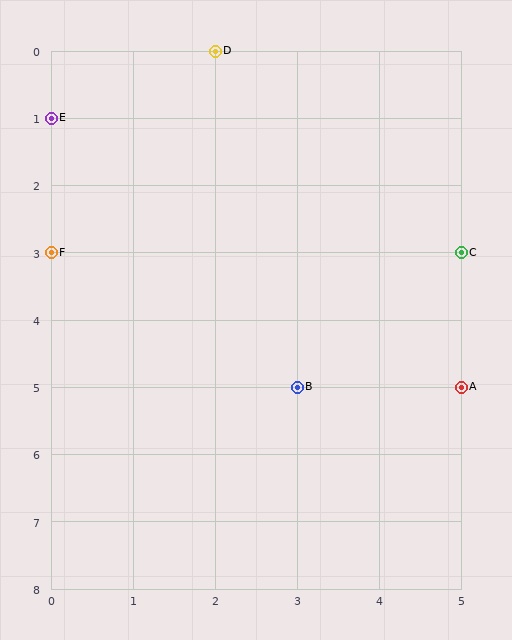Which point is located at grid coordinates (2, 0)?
Point D is at (2, 0).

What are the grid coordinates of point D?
Point D is at grid coordinates (2, 0).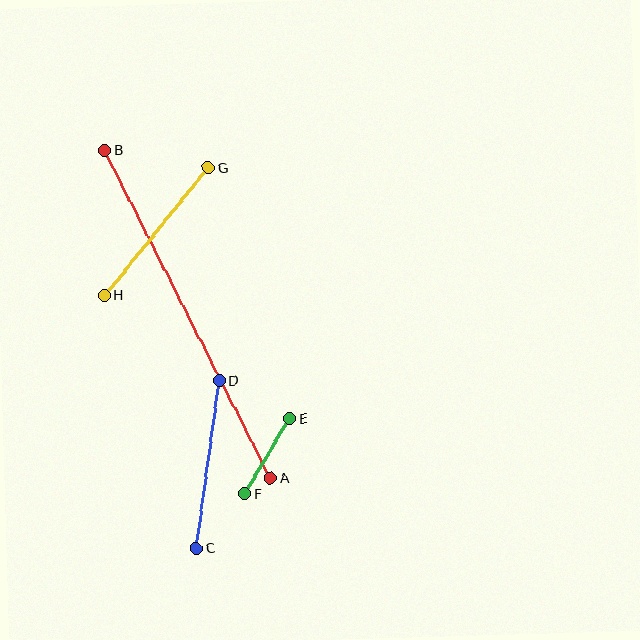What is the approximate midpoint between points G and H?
The midpoint is at approximately (156, 232) pixels.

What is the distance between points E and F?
The distance is approximately 88 pixels.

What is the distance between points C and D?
The distance is approximately 170 pixels.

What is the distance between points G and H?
The distance is approximately 164 pixels.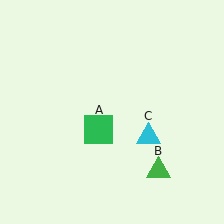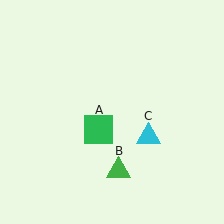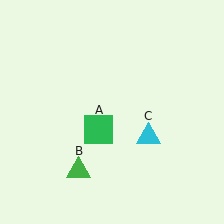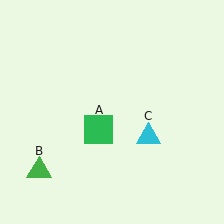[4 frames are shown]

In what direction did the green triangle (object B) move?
The green triangle (object B) moved left.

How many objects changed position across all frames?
1 object changed position: green triangle (object B).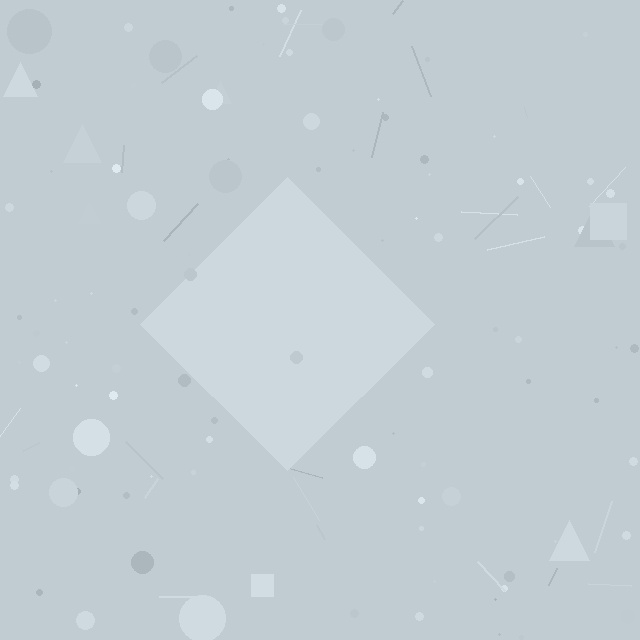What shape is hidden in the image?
A diamond is hidden in the image.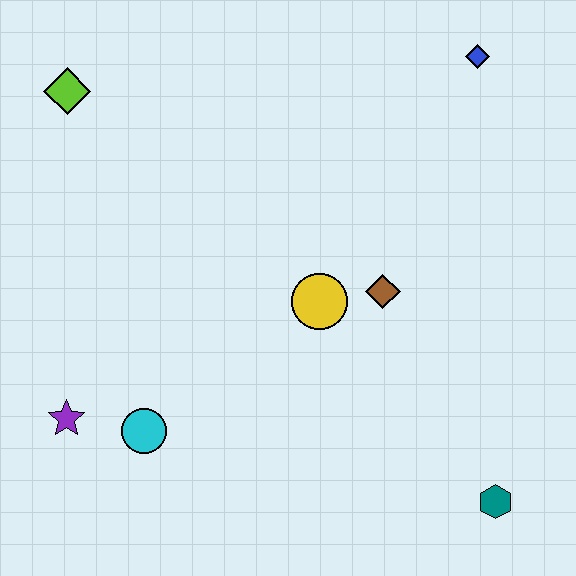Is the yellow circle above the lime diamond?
No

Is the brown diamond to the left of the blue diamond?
Yes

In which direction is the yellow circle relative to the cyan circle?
The yellow circle is to the right of the cyan circle.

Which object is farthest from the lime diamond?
The teal hexagon is farthest from the lime diamond.